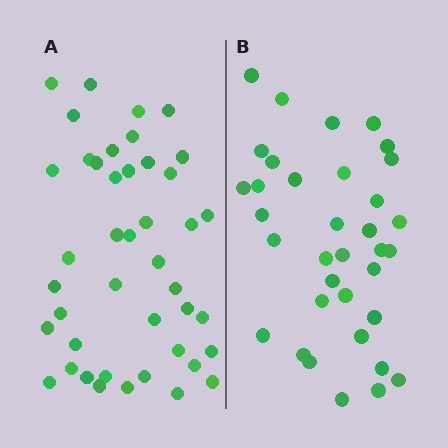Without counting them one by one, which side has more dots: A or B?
Region A (the left region) has more dots.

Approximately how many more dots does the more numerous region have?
Region A has roughly 8 or so more dots than region B.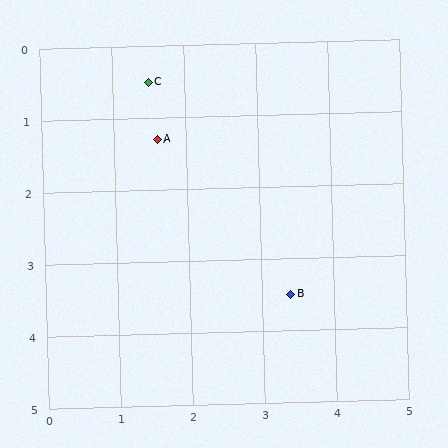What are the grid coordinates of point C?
Point C is at approximately (1.5, 0.5).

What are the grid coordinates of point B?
Point B is at approximately (3.4, 3.5).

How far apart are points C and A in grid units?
Points C and A are about 0.8 grid units apart.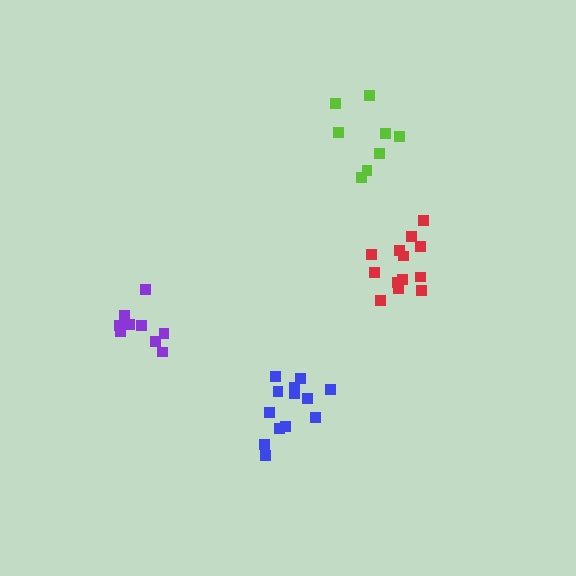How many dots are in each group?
Group 1: 9 dots, Group 2: 8 dots, Group 3: 13 dots, Group 4: 13 dots (43 total).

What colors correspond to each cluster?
The clusters are colored: purple, lime, red, blue.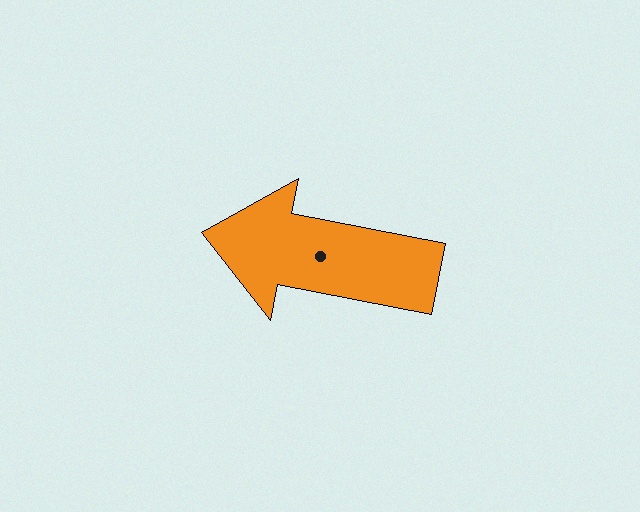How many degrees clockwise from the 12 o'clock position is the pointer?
Approximately 281 degrees.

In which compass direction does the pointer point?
West.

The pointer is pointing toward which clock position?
Roughly 9 o'clock.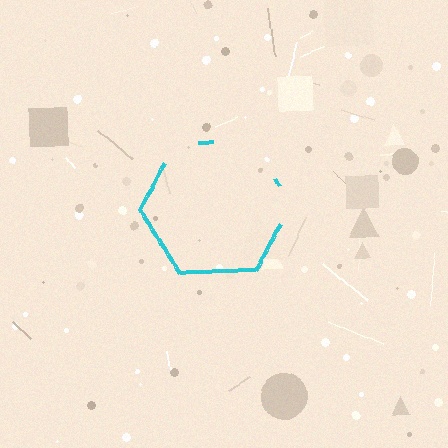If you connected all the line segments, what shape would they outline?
They would outline a hexagon.